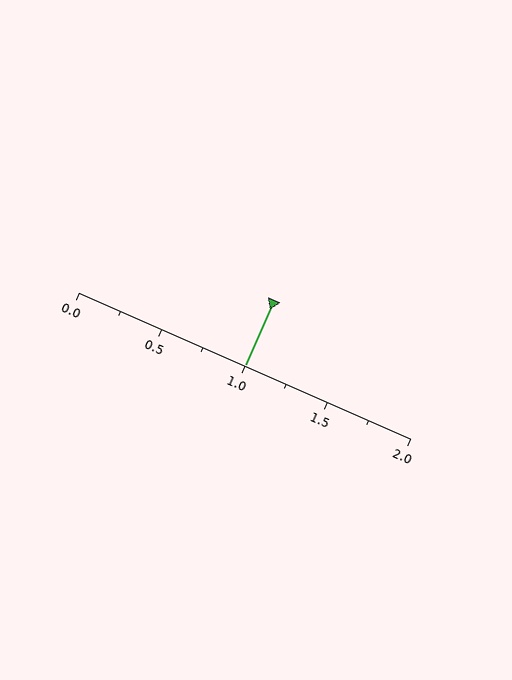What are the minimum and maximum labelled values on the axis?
The axis runs from 0.0 to 2.0.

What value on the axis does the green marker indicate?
The marker indicates approximately 1.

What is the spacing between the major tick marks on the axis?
The major ticks are spaced 0.5 apart.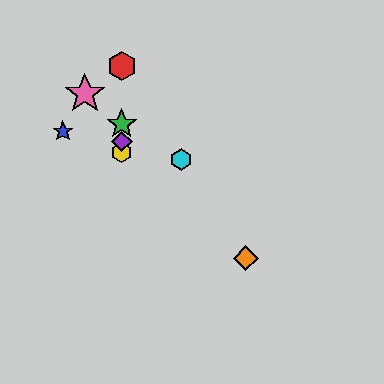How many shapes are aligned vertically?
4 shapes (the red hexagon, the green star, the yellow hexagon, the purple diamond) are aligned vertically.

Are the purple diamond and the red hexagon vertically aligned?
Yes, both are at x≈122.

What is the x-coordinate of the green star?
The green star is at x≈122.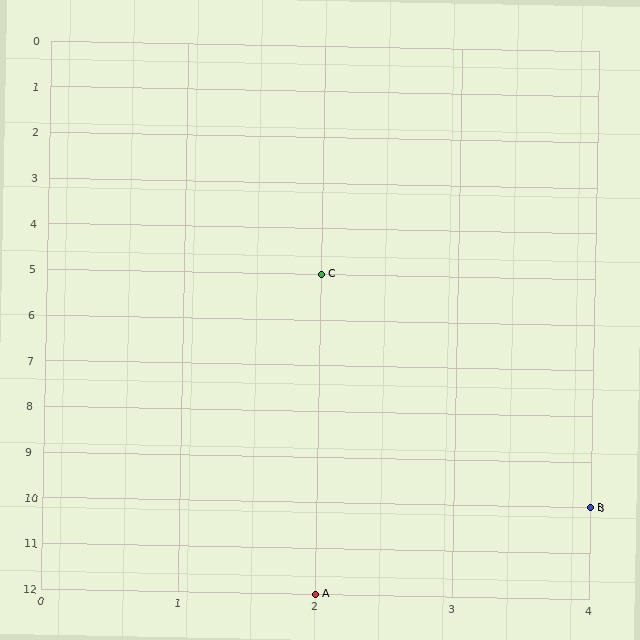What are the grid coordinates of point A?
Point A is at grid coordinates (2, 12).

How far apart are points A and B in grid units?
Points A and B are 2 columns and 2 rows apart (about 2.8 grid units diagonally).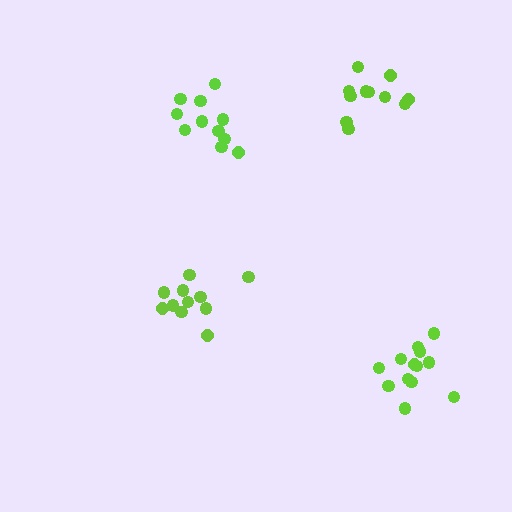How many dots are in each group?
Group 1: 11 dots, Group 2: 11 dots, Group 3: 11 dots, Group 4: 13 dots (46 total).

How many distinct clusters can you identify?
There are 4 distinct clusters.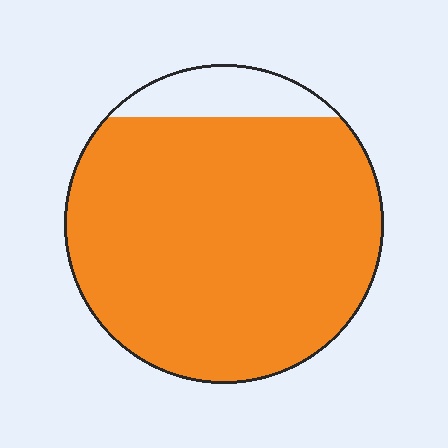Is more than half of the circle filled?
Yes.